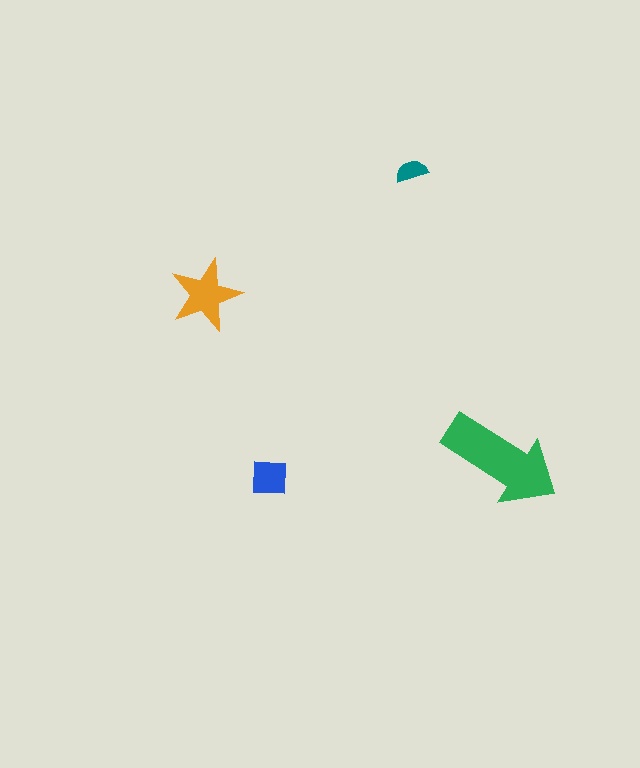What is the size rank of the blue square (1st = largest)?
3rd.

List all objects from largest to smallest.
The green arrow, the orange star, the blue square, the teal semicircle.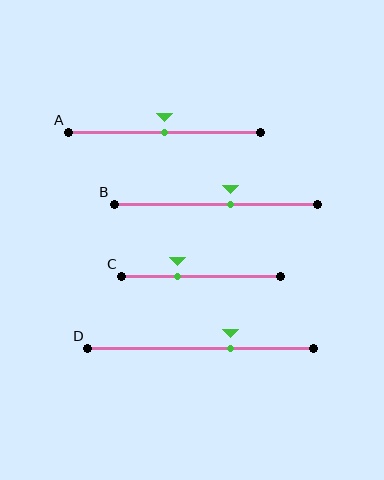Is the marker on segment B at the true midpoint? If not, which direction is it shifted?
No, the marker on segment B is shifted to the right by about 7% of the segment length.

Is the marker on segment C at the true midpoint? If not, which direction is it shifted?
No, the marker on segment C is shifted to the left by about 15% of the segment length.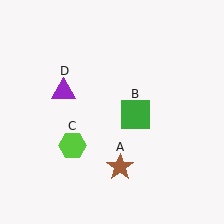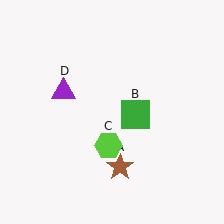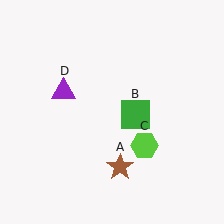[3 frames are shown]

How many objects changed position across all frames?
1 object changed position: lime hexagon (object C).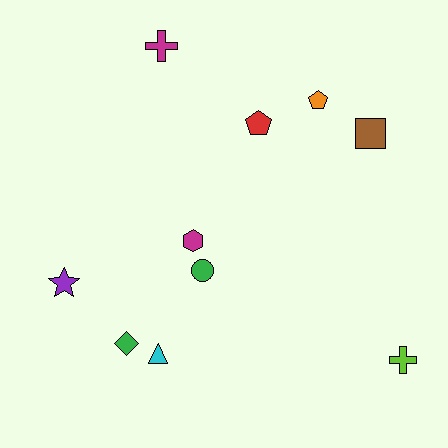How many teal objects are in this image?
There are no teal objects.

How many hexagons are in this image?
There is 1 hexagon.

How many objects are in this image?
There are 10 objects.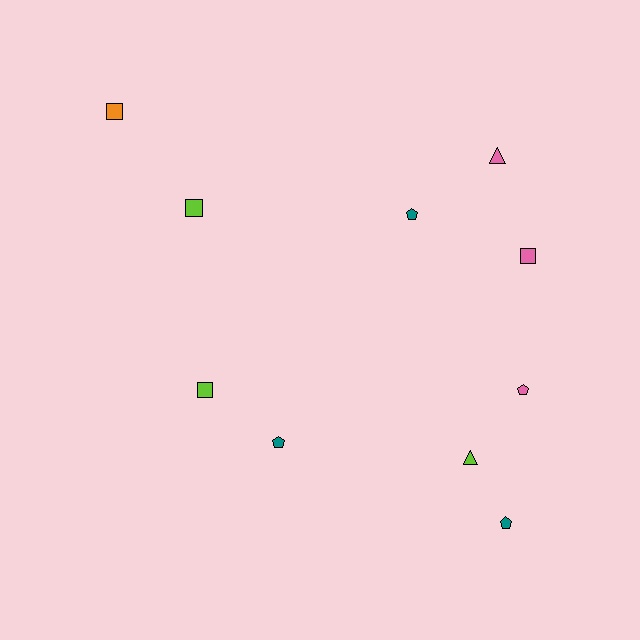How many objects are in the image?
There are 10 objects.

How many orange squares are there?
There is 1 orange square.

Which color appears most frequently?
Pink, with 3 objects.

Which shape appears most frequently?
Pentagon, with 4 objects.